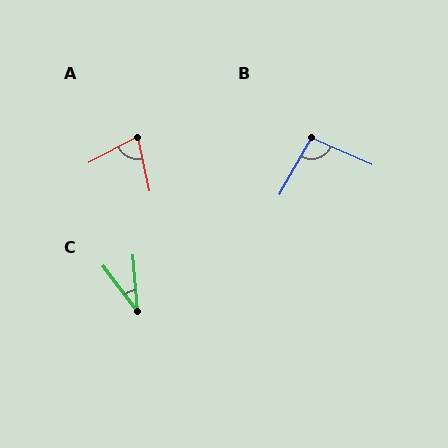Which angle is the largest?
B, at approximately 96 degrees.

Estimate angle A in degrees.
Approximately 74 degrees.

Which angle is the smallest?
C, at approximately 32 degrees.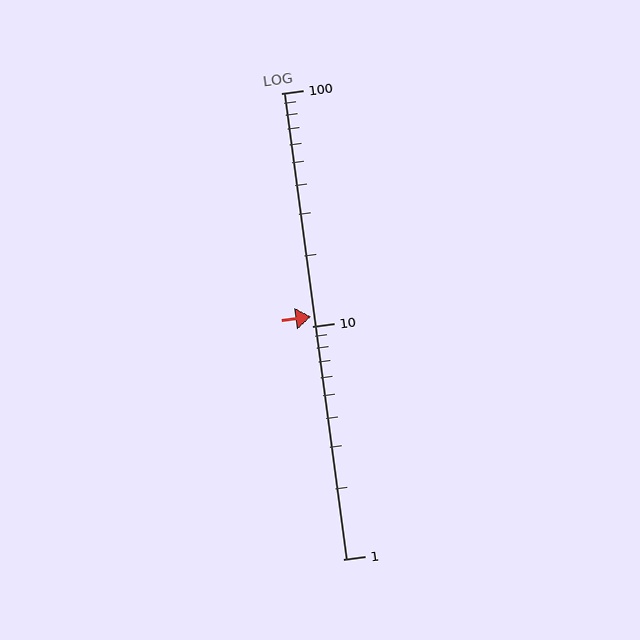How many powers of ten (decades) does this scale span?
The scale spans 2 decades, from 1 to 100.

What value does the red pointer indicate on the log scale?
The pointer indicates approximately 11.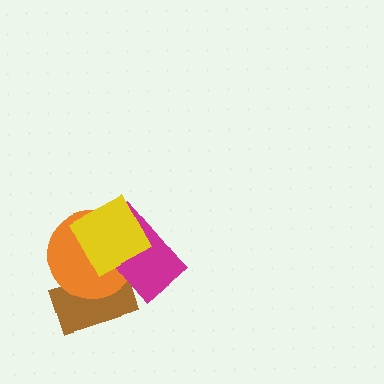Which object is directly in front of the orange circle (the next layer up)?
The magenta rectangle is directly in front of the orange circle.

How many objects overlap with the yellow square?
2 objects overlap with the yellow square.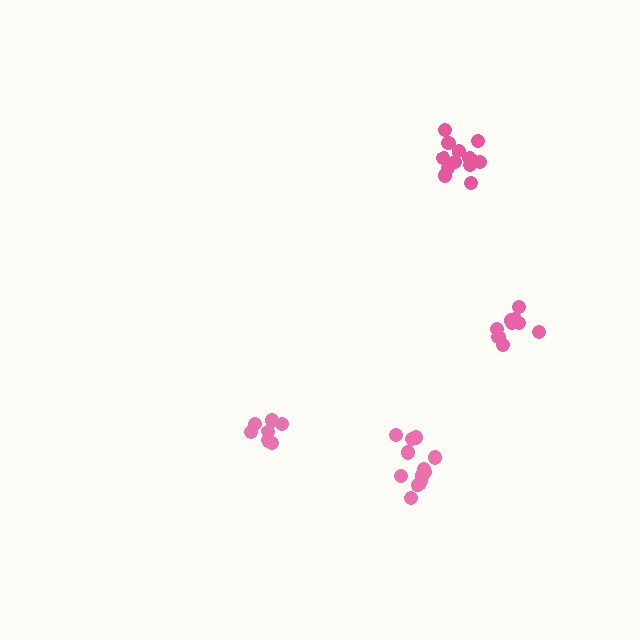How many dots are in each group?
Group 1: 12 dots, Group 2: 10 dots, Group 3: 13 dots, Group 4: 7 dots (42 total).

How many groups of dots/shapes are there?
There are 4 groups.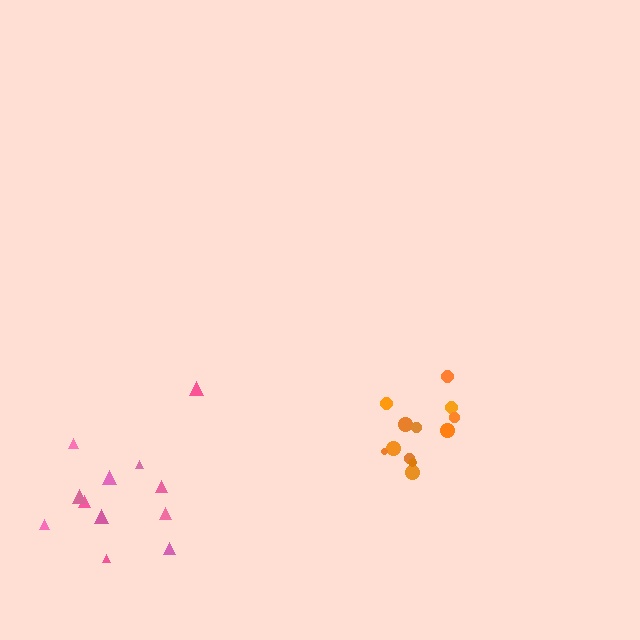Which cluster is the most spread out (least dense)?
Pink.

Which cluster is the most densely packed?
Orange.